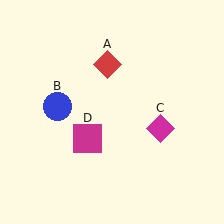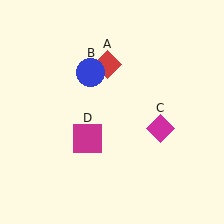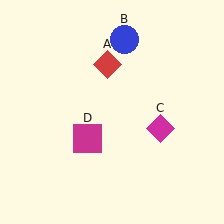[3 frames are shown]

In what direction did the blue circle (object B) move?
The blue circle (object B) moved up and to the right.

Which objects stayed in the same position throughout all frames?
Red diamond (object A) and magenta diamond (object C) and magenta square (object D) remained stationary.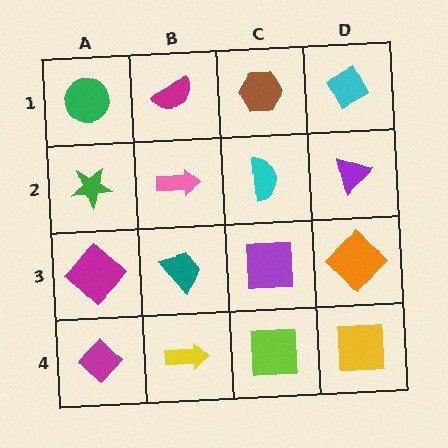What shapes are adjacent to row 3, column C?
A cyan semicircle (row 2, column C), a lime square (row 4, column C), a teal trapezoid (row 3, column B), an orange diamond (row 3, column D).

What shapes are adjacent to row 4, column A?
A magenta diamond (row 3, column A), a yellow arrow (row 4, column B).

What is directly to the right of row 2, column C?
A purple triangle.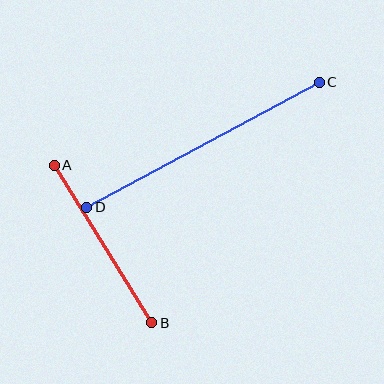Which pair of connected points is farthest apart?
Points C and D are farthest apart.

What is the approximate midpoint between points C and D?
The midpoint is at approximately (203, 145) pixels.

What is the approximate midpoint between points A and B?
The midpoint is at approximately (103, 244) pixels.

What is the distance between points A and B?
The distance is approximately 185 pixels.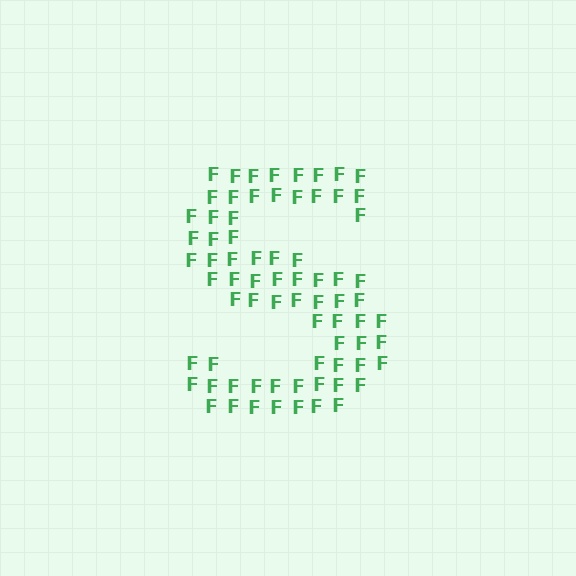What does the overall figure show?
The overall figure shows the letter S.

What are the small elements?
The small elements are letter F's.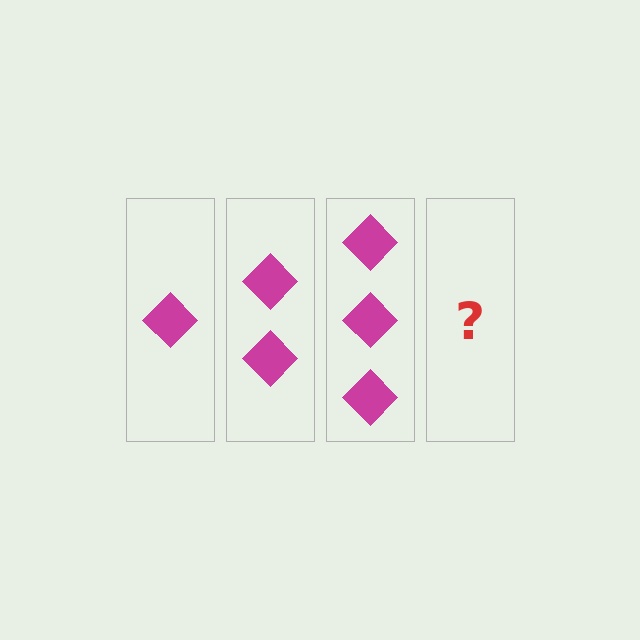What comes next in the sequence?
The next element should be 4 diamonds.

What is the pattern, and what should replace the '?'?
The pattern is that each step adds one more diamond. The '?' should be 4 diamonds.